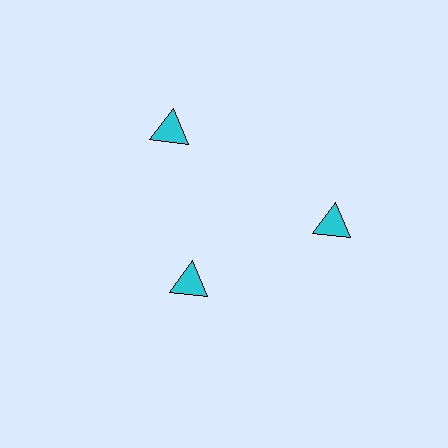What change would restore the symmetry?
The symmetry would be restored by moving it outward, back onto the ring so that all 3 triangles sit at equal angles and equal distance from the center.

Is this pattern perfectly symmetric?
No. The 3 cyan triangles are arranged in a ring, but one element near the 7 o'clock position is pulled inward toward the center, breaking the 3-fold rotational symmetry.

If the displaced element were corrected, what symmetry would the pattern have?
It would have 3-fold rotational symmetry — the pattern would map onto itself every 120 degrees.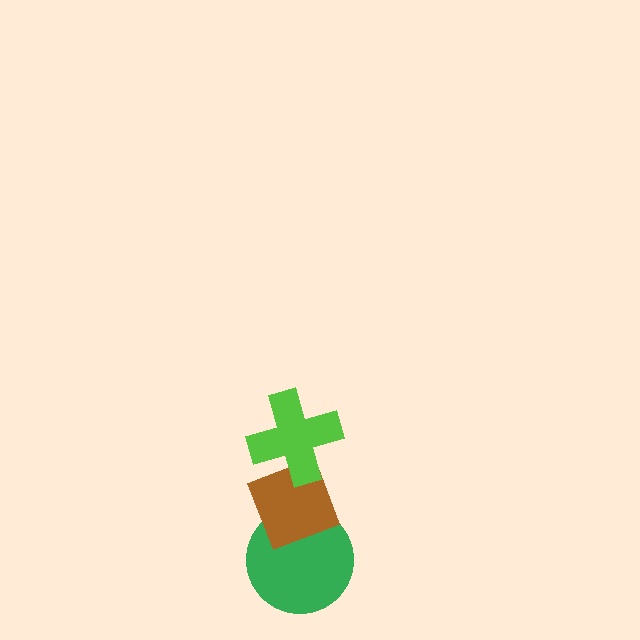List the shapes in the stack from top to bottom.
From top to bottom: the lime cross, the brown diamond, the green circle.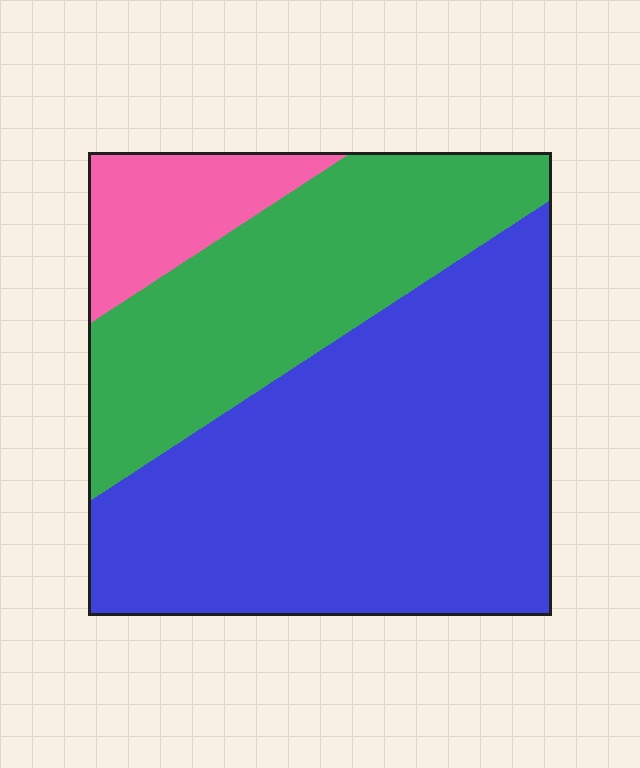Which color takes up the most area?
Blue, at roughly 55%.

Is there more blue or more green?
Blue.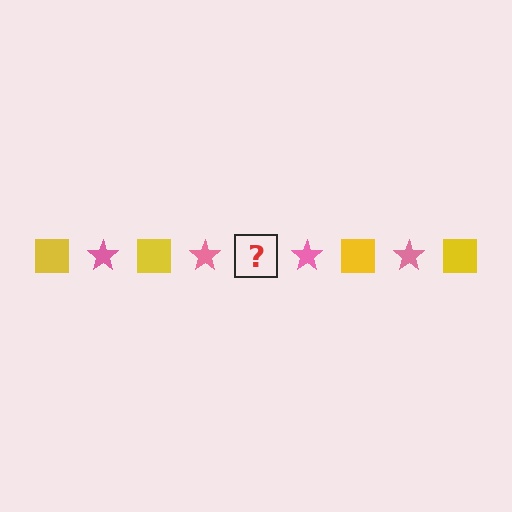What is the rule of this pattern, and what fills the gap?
The rule is that the pattern alternates between yellow square and pink star. The gap should be filled with a yellow square.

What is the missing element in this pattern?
The missing element is a yellow square.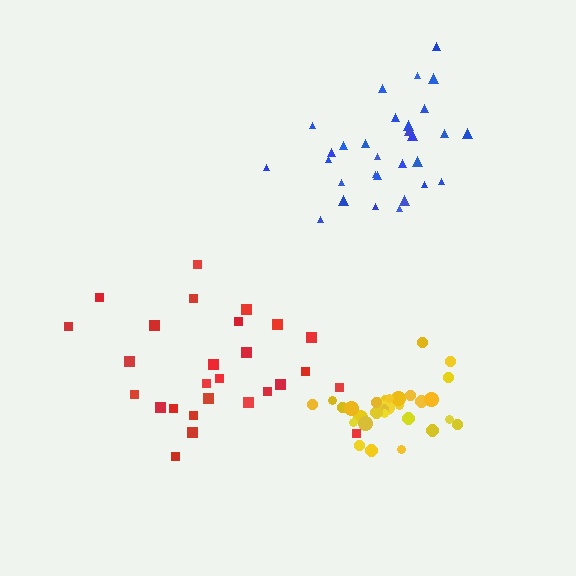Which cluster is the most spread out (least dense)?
Red.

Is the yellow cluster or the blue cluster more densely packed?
Yellow.